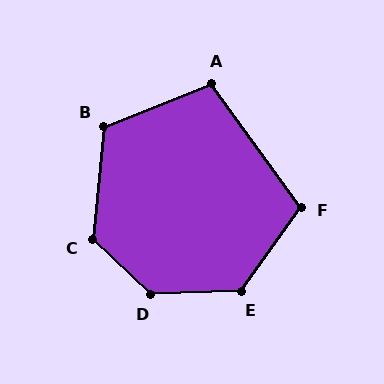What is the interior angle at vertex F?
Approximately 108 degrees (obtuse).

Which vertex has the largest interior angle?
D, at approximately 134 degrees.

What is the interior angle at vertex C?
Approximately 128 degrees (obtuse).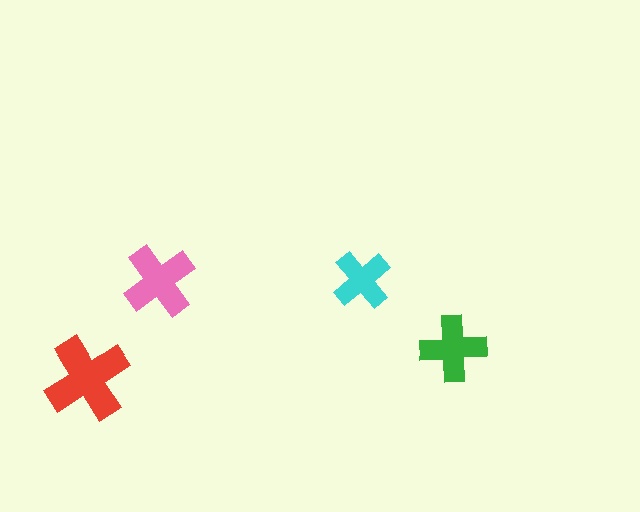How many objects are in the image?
There are 4 objects in the image.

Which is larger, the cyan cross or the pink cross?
The pink one.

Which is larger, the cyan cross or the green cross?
The green one.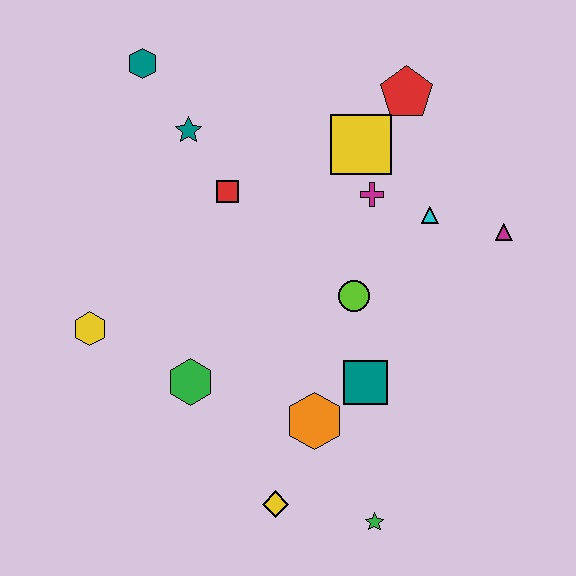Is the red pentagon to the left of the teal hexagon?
No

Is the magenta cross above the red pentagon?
No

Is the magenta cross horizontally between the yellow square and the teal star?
No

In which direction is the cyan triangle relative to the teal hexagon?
The cyan triangle is to the right of the teal hexagon.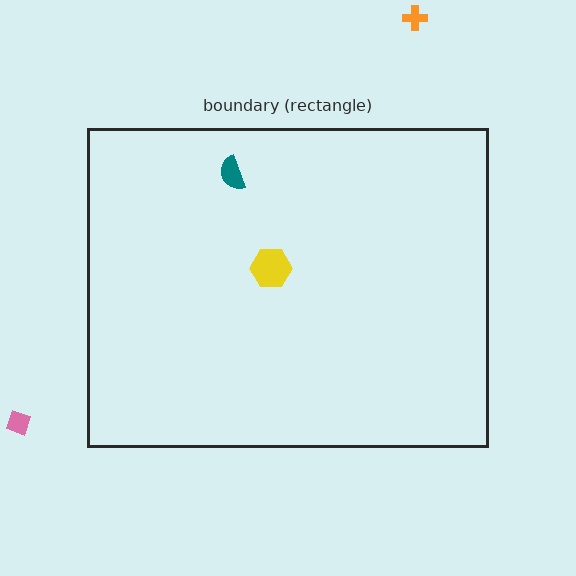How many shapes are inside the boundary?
2 inside, 2 outside.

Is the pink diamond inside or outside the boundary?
Outside.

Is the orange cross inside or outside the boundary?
Outside.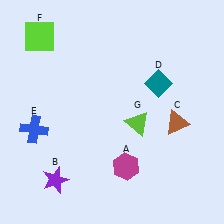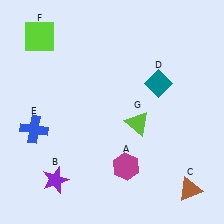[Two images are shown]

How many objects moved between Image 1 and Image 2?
1 object moved between the two images.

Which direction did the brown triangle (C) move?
The brown triangle (C) moved down.